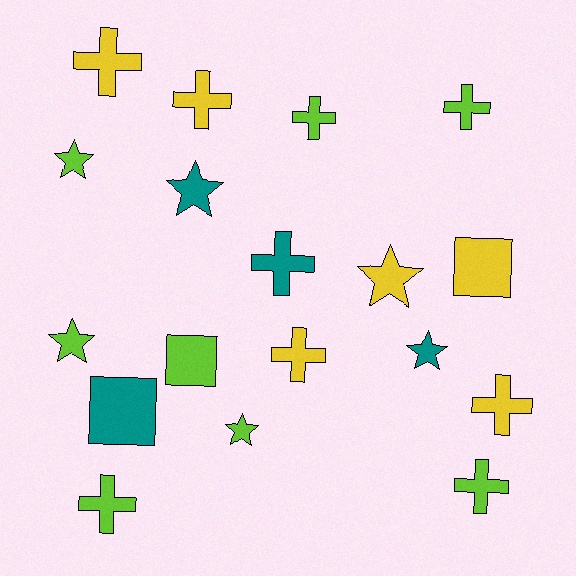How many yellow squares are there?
There is 1 yellow square.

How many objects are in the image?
There are 18 objects.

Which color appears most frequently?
Lime, with 8 objects.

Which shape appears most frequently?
Cross, with 9 objects.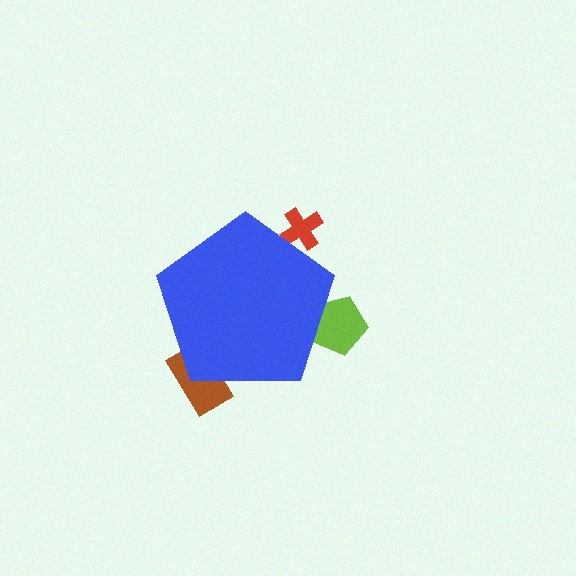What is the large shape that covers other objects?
A blue pentagon.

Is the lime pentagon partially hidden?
Yes, the lime pentagon is partially hidden behind the blue pentagon.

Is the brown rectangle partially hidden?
Yes, the brown rectangle is partially hidden behind the blue pentagon.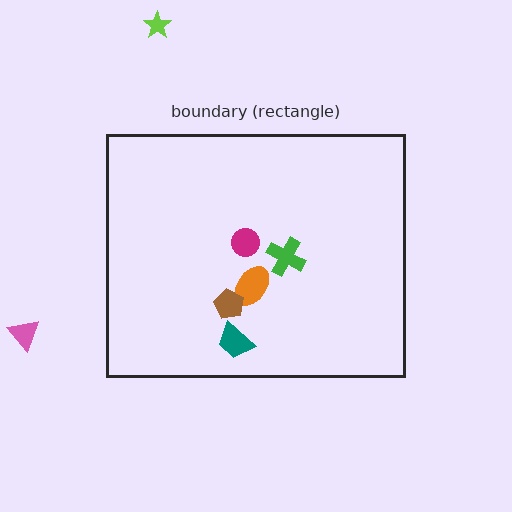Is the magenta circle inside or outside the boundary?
Inside.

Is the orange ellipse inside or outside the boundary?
Inside.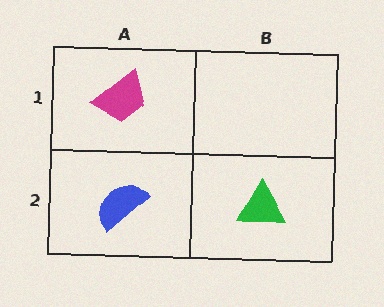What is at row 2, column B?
A green triangle.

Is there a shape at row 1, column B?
No, that cell is empty.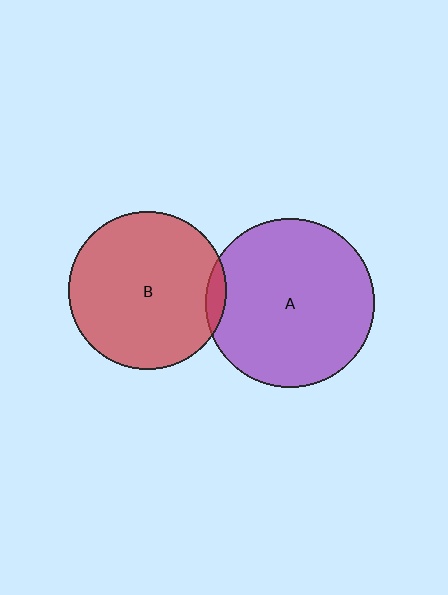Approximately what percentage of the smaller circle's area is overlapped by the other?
Approximately 5%.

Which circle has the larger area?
Circle A (purple).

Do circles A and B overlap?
Yes.